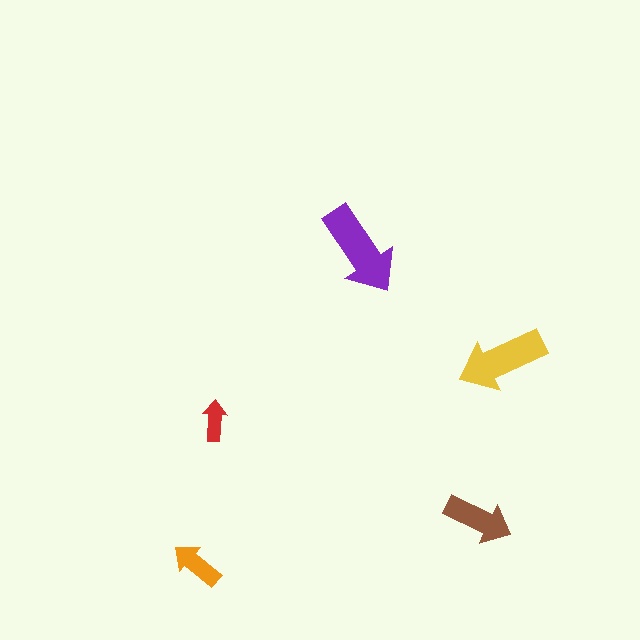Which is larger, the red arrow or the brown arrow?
The brown one.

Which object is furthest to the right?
The yellow arrow is rightmost.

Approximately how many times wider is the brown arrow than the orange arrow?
About 1.5 times wider.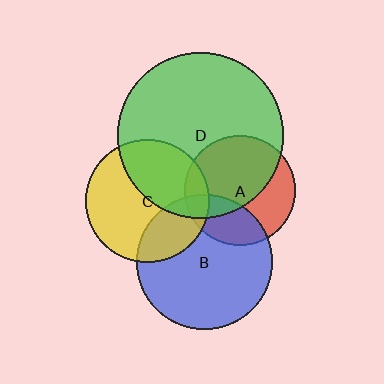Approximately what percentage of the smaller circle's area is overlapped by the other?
Approximately 25%.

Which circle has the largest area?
Circle D (green).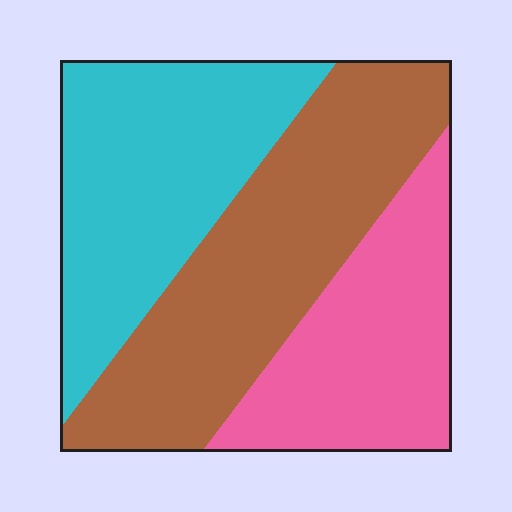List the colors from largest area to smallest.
From largest to smallest: brown, cyan, pink.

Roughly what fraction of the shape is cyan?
Cyan takes up about one third (1/3) of the shape.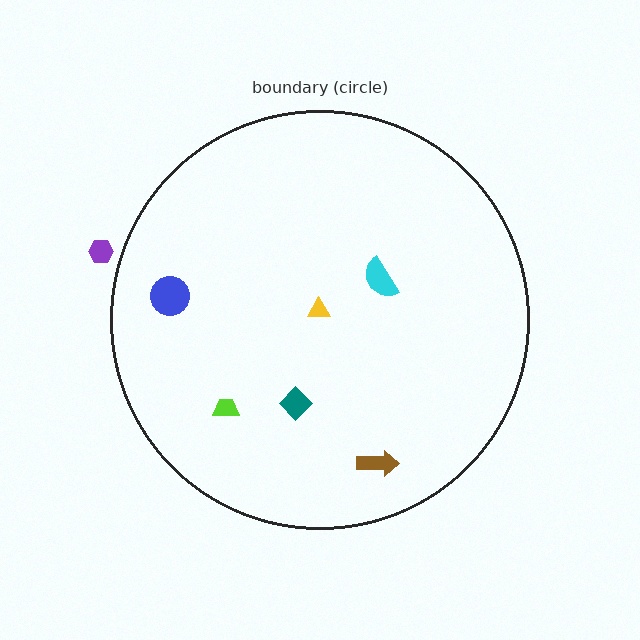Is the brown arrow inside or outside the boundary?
Inside.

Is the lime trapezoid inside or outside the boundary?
Inside.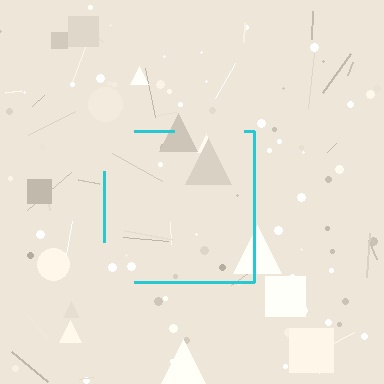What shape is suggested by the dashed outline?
The dashed outline suggests a square.